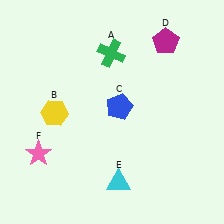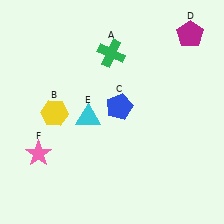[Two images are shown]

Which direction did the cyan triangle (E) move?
The cyan triangle (E) moved up.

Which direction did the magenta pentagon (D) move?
The magenta pentagon (D) moved right.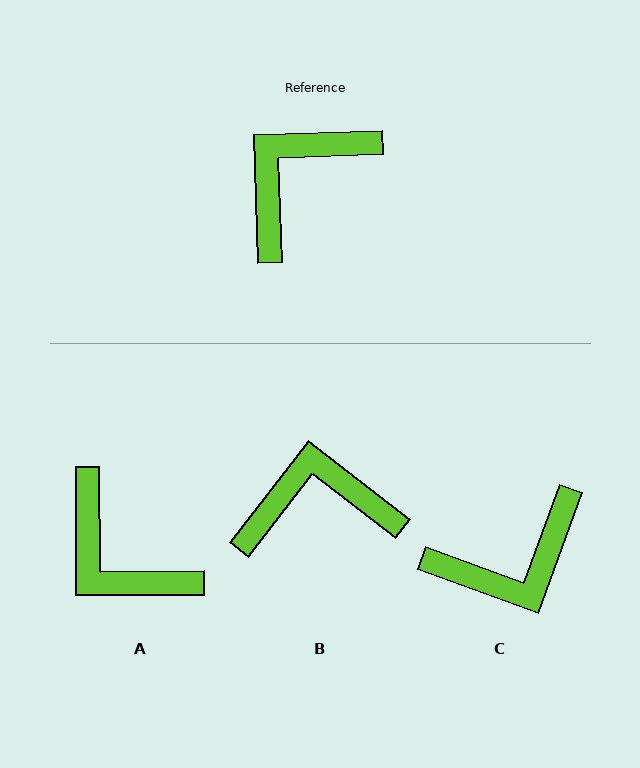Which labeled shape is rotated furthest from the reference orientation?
C, about 158 degrees away.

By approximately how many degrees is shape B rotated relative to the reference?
Approximately 40 degrees clockwise.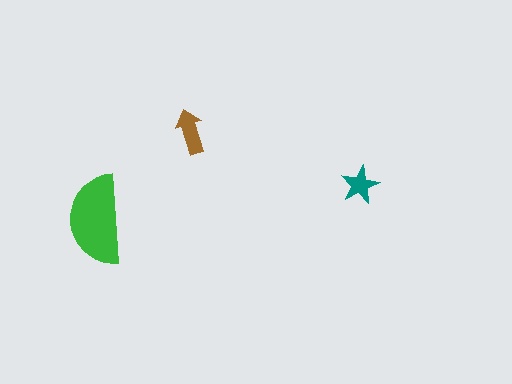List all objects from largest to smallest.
The green semicircle, the brown arrow, the teal star.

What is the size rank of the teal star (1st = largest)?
3rd.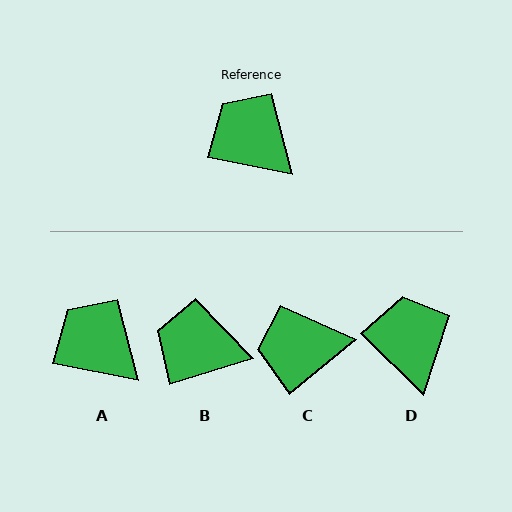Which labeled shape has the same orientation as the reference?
A.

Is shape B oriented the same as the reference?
No, it is off by about 29 degrees.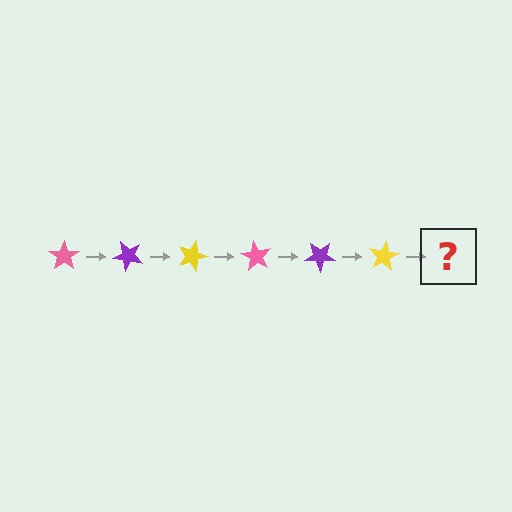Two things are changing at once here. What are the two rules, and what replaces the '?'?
The two rules are that it rotates 45 degrees each step and the color cycles through pink, purple, and yellow. The '?' should be a pink star, rotated 270 degrees from the start.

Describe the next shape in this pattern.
It should be a pink star, rotated 270 degrees from the start.